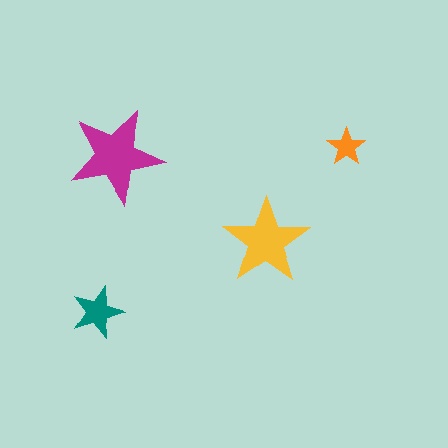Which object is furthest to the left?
The teal star is leftmost.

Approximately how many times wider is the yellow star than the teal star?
About 1.5 times wider.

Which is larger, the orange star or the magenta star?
The magenta one.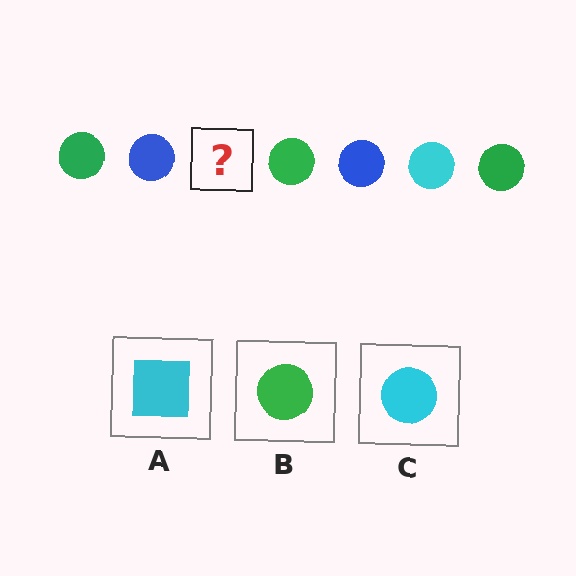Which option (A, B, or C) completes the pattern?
C.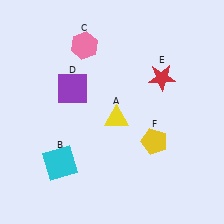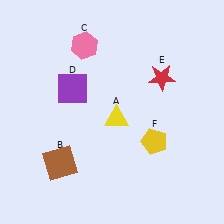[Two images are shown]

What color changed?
The square (B) changed from cyan in Image 1 to brown in Image 2.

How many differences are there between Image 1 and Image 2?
There is 1 difference between the two images.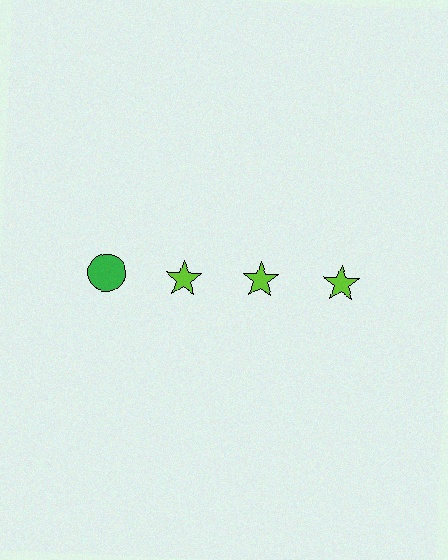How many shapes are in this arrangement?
There are 4 shapes arranged in a grid pattern.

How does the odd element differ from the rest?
It differs in both color (green instead of lime) and shape (circle instead of star).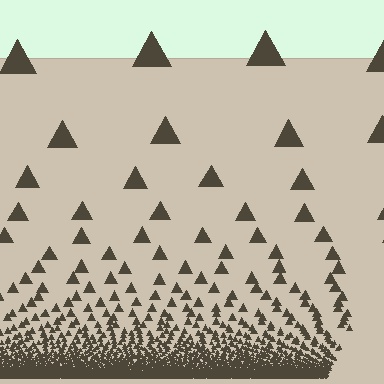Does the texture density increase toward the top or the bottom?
Density increases toward the bottom.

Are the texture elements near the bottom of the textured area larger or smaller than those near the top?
Smaller. The gradient is inverted — elements near the bottom are smaller and denser.